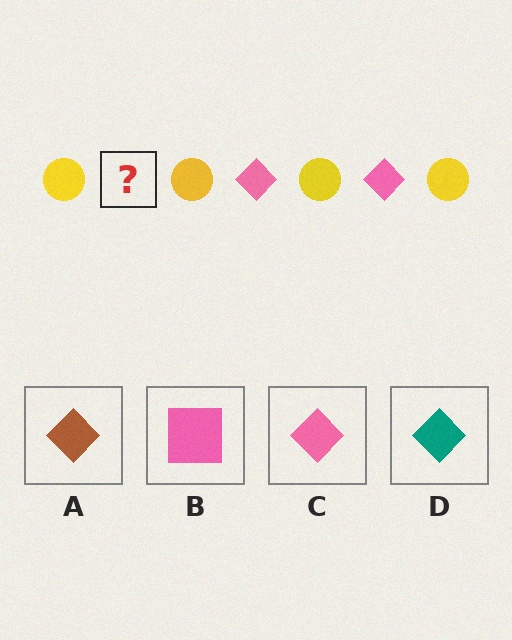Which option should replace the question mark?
Option C.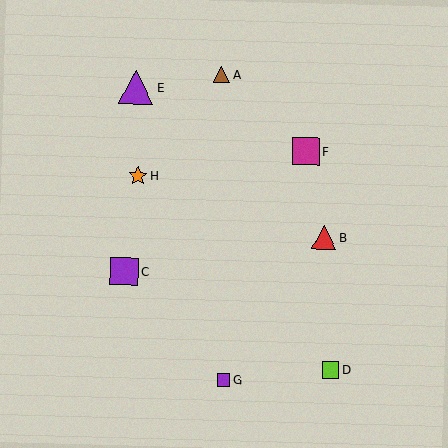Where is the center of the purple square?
The center of the purple square is at (124, 272).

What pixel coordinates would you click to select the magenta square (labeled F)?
Click at (306, 152) to select the magenta square F.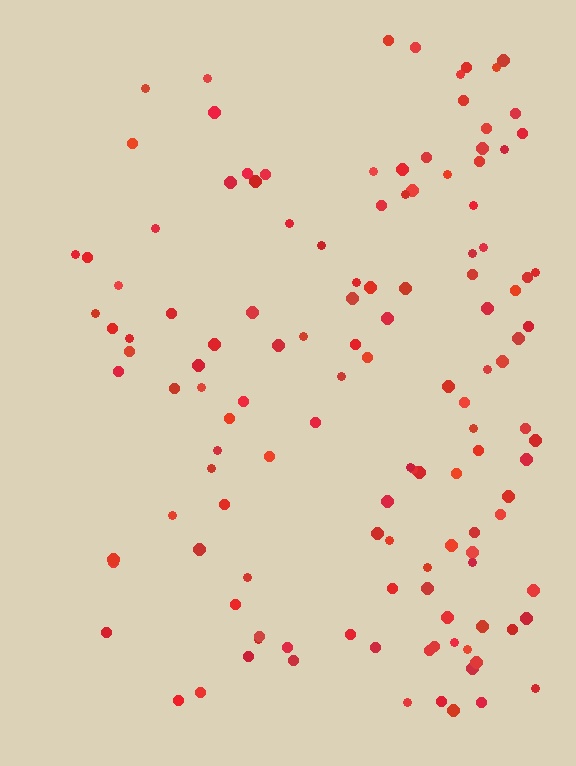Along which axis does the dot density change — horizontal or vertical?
Horizontal.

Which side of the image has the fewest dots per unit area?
The left.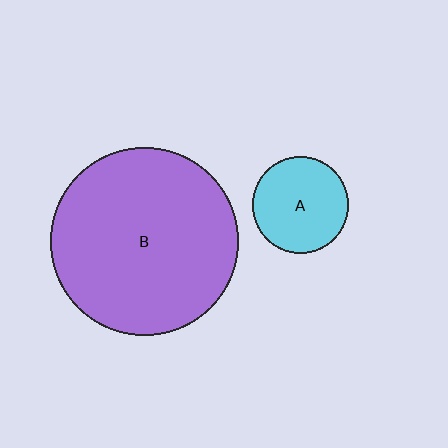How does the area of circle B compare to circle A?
Approximately 3.9 times.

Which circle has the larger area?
Circle B (purple).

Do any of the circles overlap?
No, none of the circles overlap.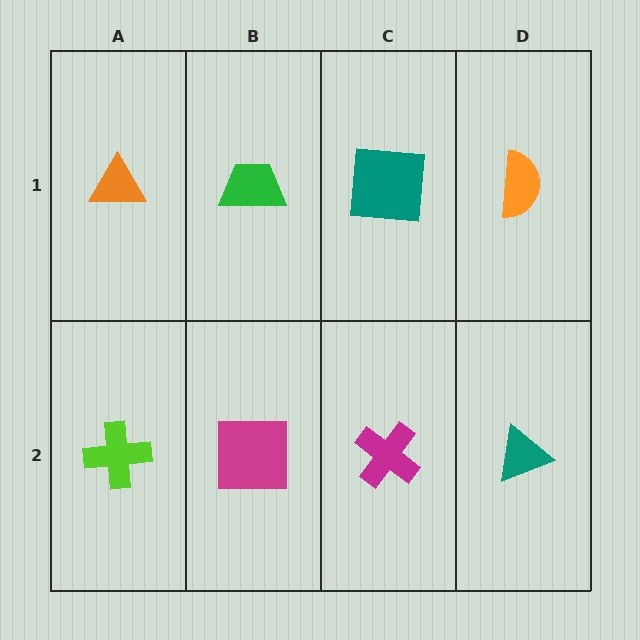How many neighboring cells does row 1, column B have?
3.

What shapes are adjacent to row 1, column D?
A teal triangle (row 2, column D), a teal square (row 1, column C).